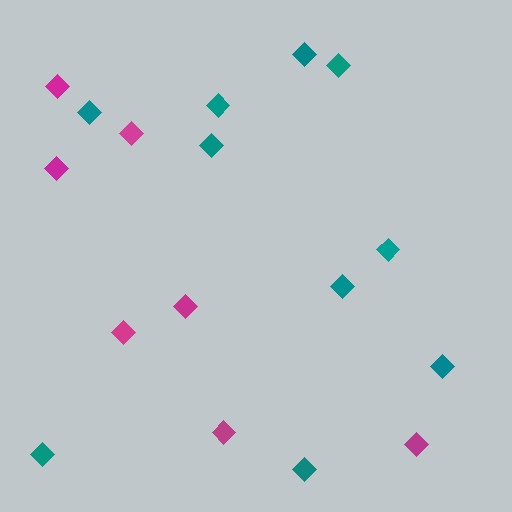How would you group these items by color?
There are 2 groups: one group of magenta diamonds (7) and one group of teal diamonds (10).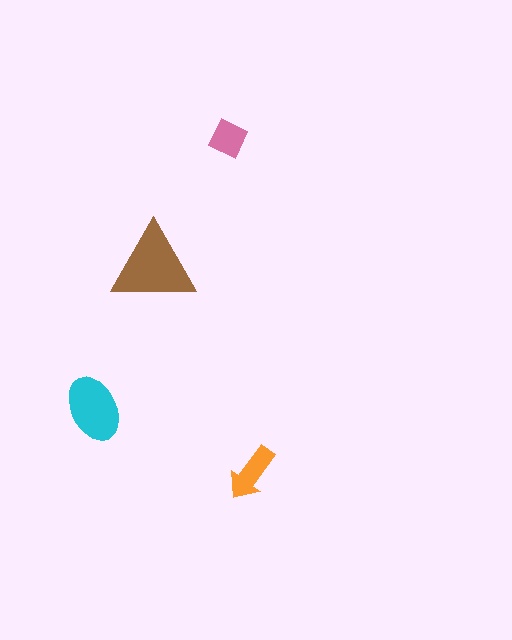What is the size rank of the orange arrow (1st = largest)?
3rd.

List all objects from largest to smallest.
The brown triangle, the cyan ellipse, the orange arrow, the pink diamond.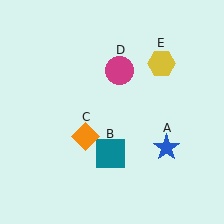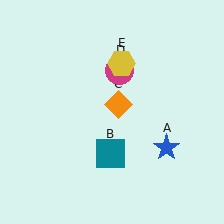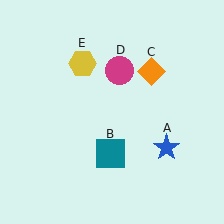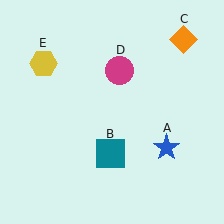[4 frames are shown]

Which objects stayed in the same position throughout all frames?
Blue star (object A) and teal square (object B) and magenta circle (object D) remained stationary.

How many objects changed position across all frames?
2 objects changed position: orange diamond (object C), yellow hexagon (object E).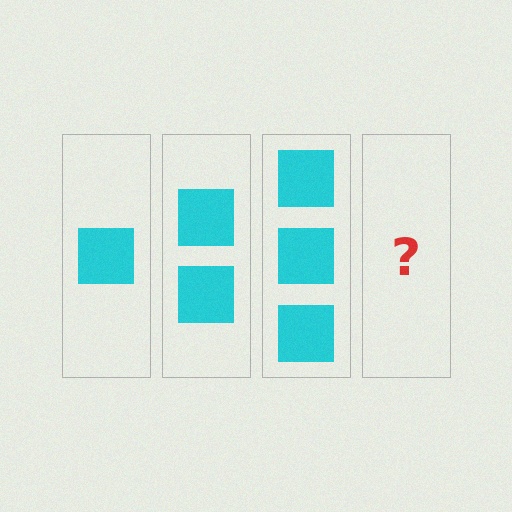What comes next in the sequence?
The next element should be 4 squares.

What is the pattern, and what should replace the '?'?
The pattern is that each step adds one more square. The '?' should be 4 squares.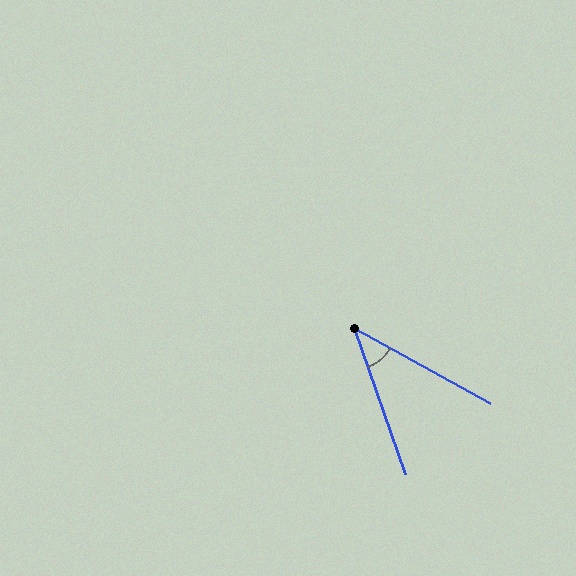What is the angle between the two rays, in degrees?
Approximately 42 degrees.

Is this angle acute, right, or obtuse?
It is acute.